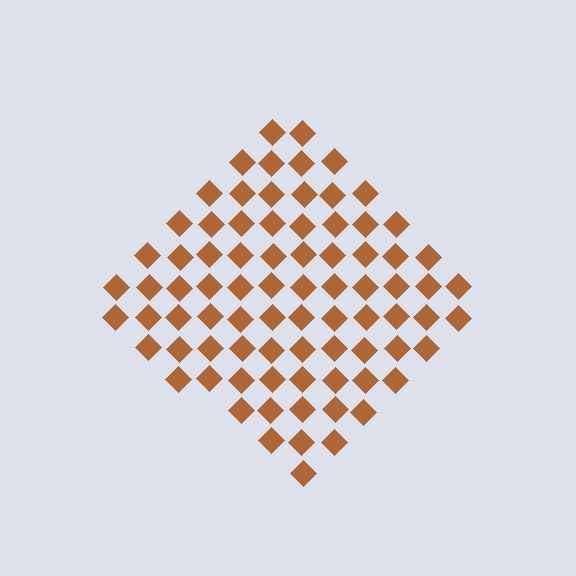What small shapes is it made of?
It is made of small diamonds.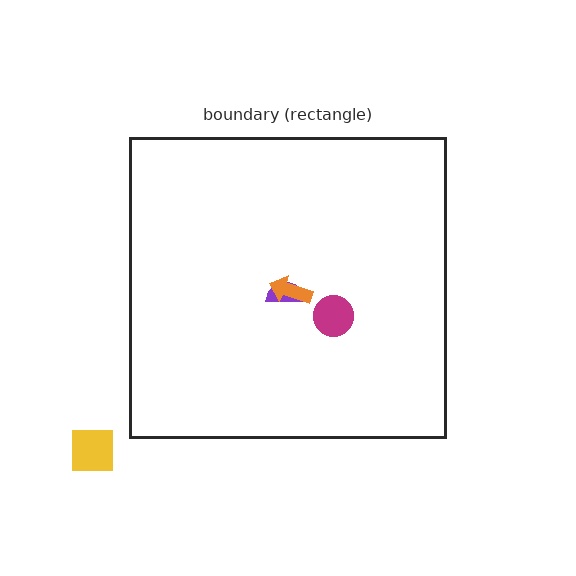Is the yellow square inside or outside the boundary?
Outside.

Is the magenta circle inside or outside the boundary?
Inside.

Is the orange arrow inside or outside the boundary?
Inside.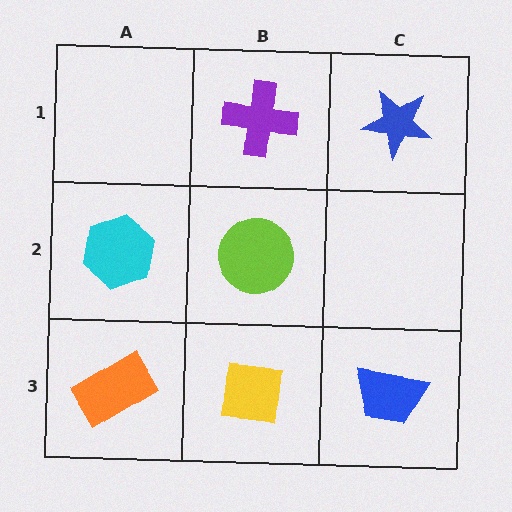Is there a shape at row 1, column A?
No, that cell is empty.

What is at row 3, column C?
A blue trapezoid.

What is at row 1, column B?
A purple cross.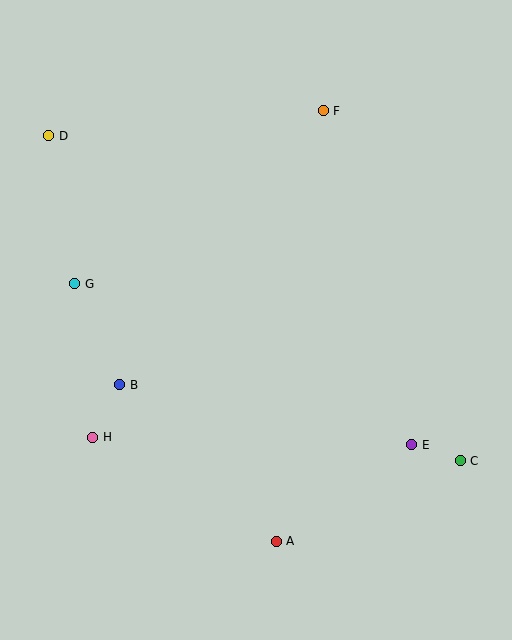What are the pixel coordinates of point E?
Point E is at (412, 445).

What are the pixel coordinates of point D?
Point D is at (49, 136).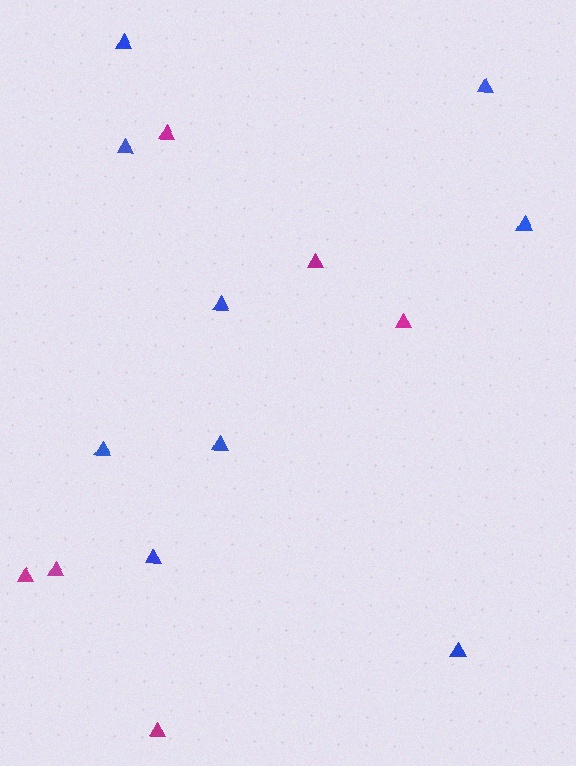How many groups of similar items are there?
There are 2 groups: one group of blue triangles (9) and one group of magenta triangles (6).